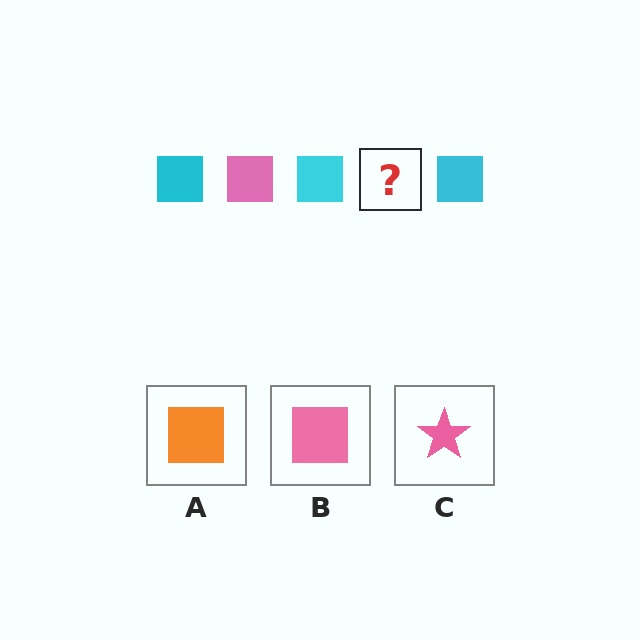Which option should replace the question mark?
Option B.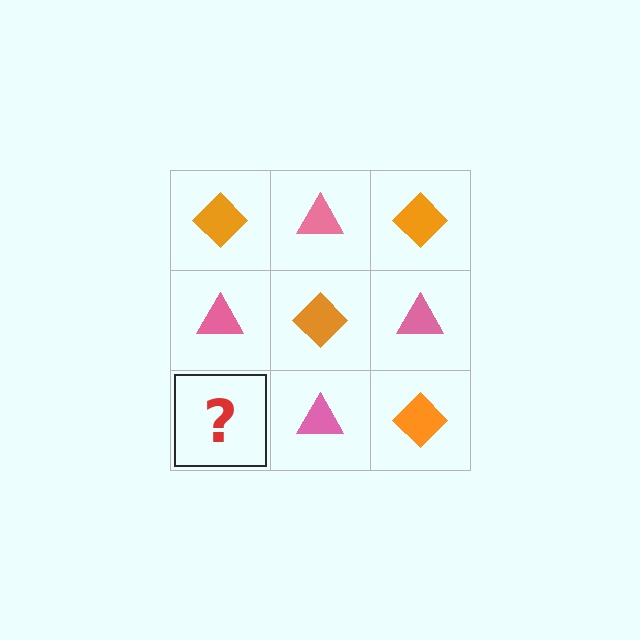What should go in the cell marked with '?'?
The missing cell should contain an orange diamond.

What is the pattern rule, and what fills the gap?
The rule is that it alternates orange diamond and pink triangle in a checkerboard pattern. The gap should be filled with an orange diamond.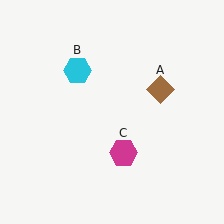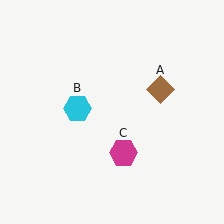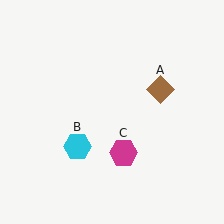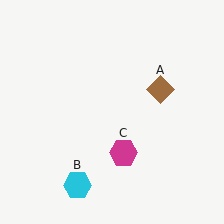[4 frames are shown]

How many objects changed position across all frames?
1 object changed position: cyan hexagon (object B).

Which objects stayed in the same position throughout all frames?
Brown diamond (object A) and magenta hexagon (object C) remained stationary.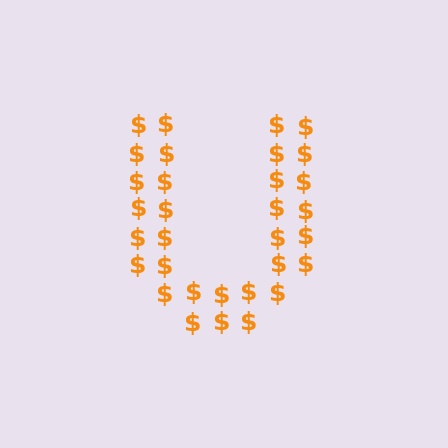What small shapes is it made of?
It is made of small dollar signs.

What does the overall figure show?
The overall figure shows the letter U.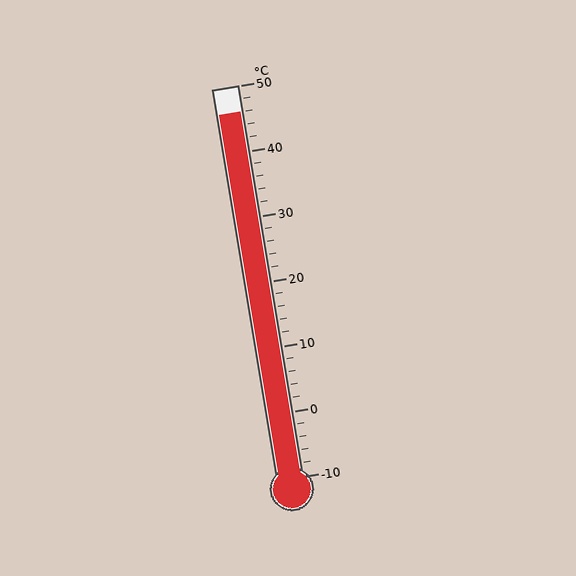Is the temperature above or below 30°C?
The temperature is above 30°C.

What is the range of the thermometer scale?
The thermometer scale ranges from -10°C to 50°C.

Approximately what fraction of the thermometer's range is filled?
The thermometer is filled to approximately 95% of its range.